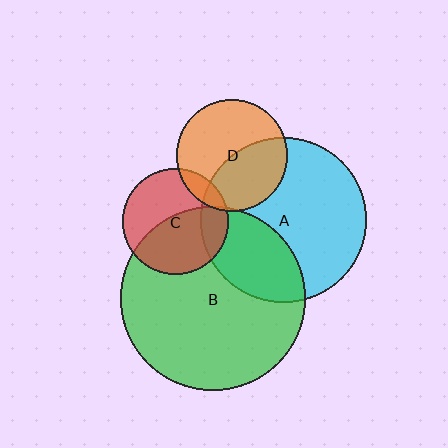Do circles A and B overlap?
Yes.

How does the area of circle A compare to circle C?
Approximately 2.4 times.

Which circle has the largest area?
Circle B (green).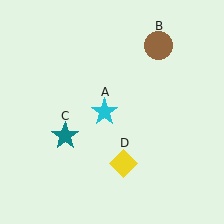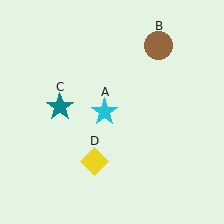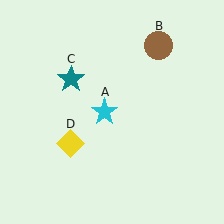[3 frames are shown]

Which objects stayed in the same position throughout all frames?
Cyan star (object A) and brown circle (object B) remained stationary.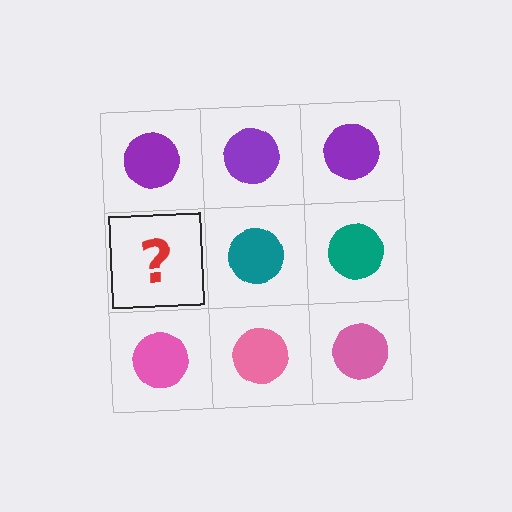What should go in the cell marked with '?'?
The missing cell should contain a teal circle.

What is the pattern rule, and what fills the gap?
The rule is that each row has a consistent color. The gap should be filled with a teal circle.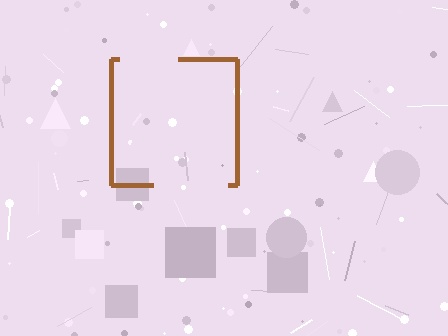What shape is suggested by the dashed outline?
The dashed outline suggests a square.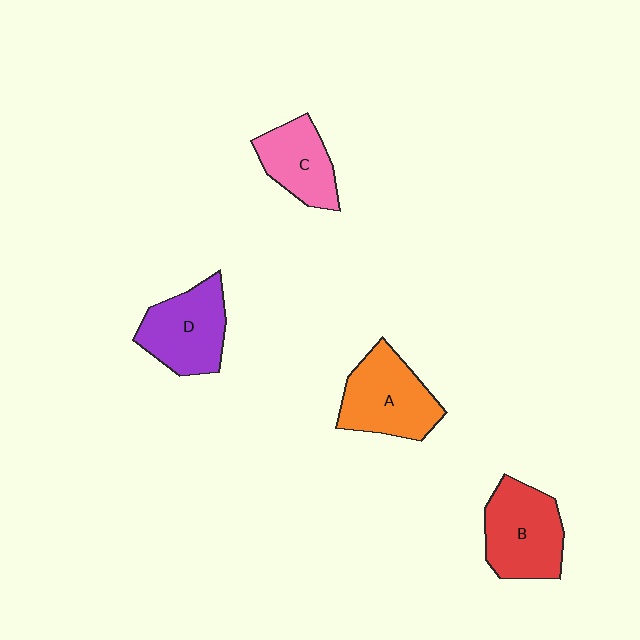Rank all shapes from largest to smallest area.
From largest to smallest: A (orange), B (red), D (purple), C (pink).